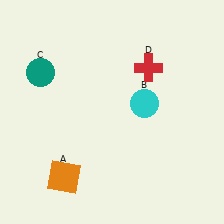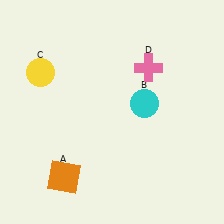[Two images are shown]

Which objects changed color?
C changed from teal to yellow. D changed from red to pink.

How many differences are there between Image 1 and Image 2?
There are 2 differences between the two images.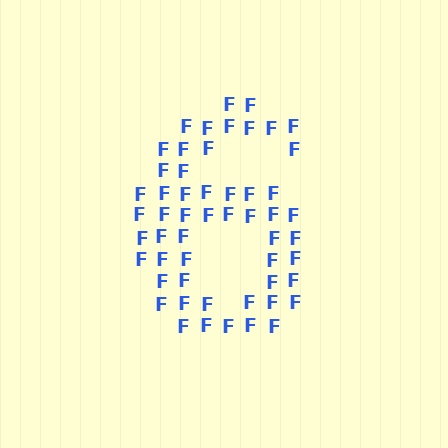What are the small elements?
The small elements are letter F's.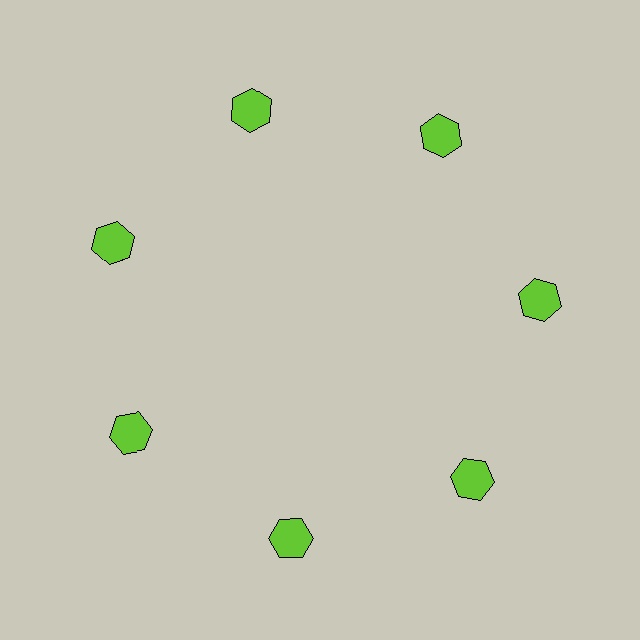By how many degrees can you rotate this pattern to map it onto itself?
The pattern maps onto itself every 51 degrees of rotation.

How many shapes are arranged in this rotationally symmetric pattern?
There are 7 shapes, arranged in 7 groups of 1.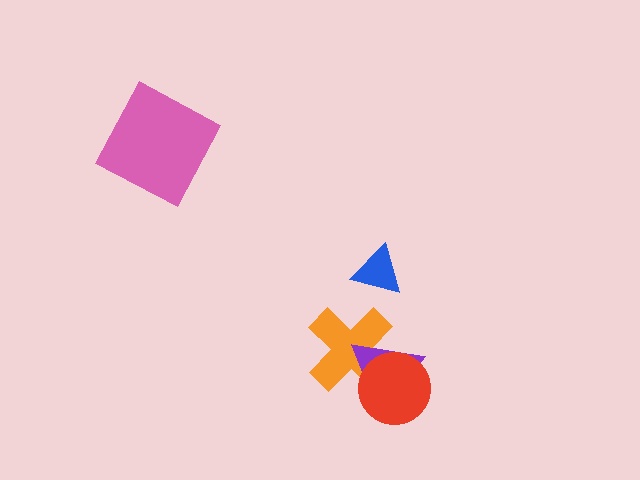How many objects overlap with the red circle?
2 objects overlap with the red circle.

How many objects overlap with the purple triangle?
2 objects overlap with the purple triangle.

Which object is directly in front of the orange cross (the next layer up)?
The purple triangle is directly in front of the orange cross.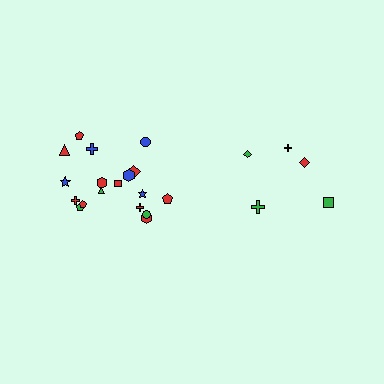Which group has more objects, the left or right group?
The left group.